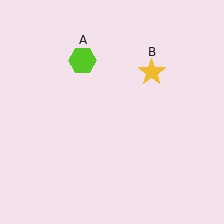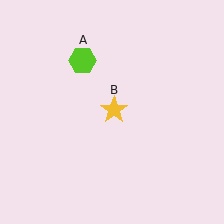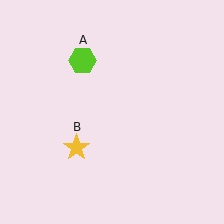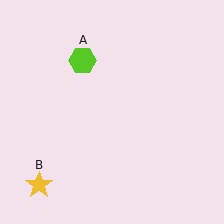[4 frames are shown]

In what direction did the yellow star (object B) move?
The yellow star (object B) moved down and to the left.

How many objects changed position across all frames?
1 object changed position: yellow star (object B).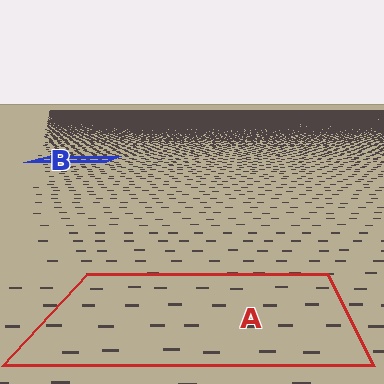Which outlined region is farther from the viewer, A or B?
Region B is farther from the viewer — the texture elements inside it appear smaller and more densely packed.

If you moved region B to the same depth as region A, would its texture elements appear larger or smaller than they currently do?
They would appear larger. At a closer depth, the same texture elements are projected at a bigger on-screen size.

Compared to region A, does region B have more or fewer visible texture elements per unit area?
Region B has more texture elements per unit area — they are packed more densely because it is farther away.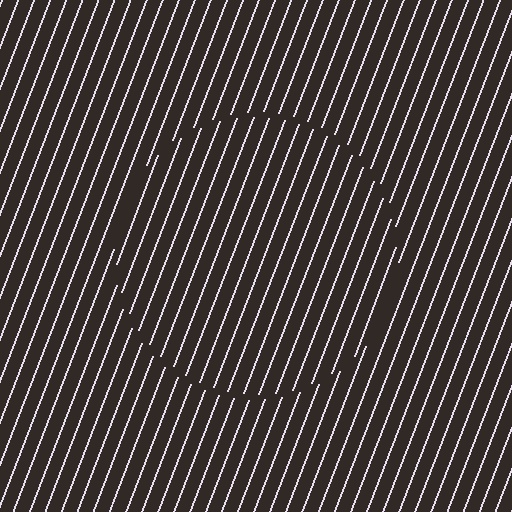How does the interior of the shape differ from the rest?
The interior of the shape contains the same grating, shifted by half a period — the contour is defined by the phase discontinuity where line-ends from the inner and outer gratings abut.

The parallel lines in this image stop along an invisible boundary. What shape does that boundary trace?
An illusory circle. The interior of the shape contains the same grating, shifted by half a period — the contour is defined by the phase discontinuity where line-ends from the inner and outer gratings abut.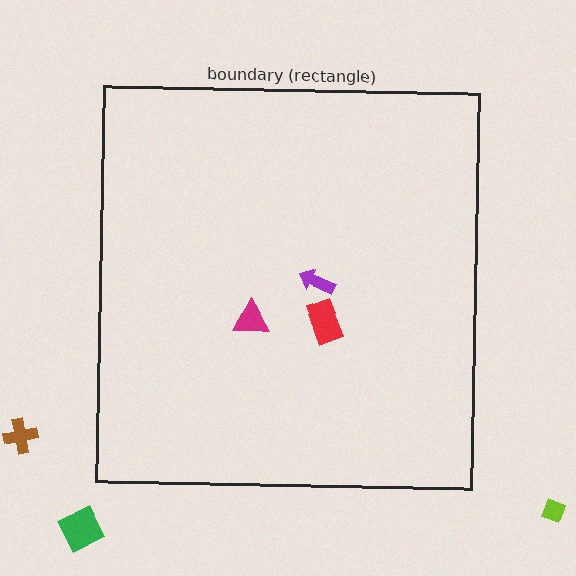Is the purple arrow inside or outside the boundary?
Inside.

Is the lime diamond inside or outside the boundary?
Outside.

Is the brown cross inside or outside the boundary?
Outside.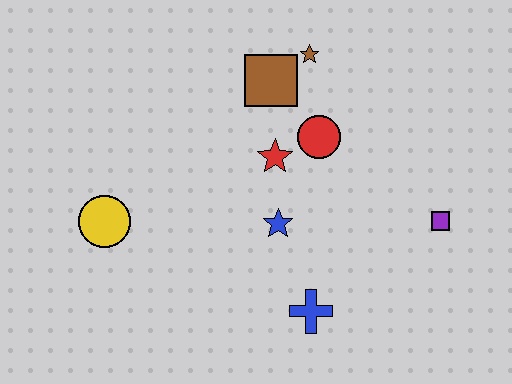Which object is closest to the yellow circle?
The blue star is closest to the yellow circle.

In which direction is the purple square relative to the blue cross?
The purple square is to the right of the blue cross.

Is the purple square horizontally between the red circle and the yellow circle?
No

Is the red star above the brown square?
No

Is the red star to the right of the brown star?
No